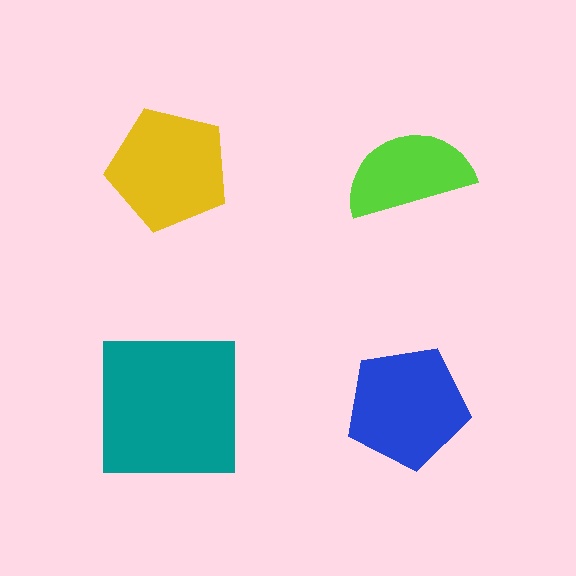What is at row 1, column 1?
A yellow pentagon.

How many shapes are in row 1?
2 shapes.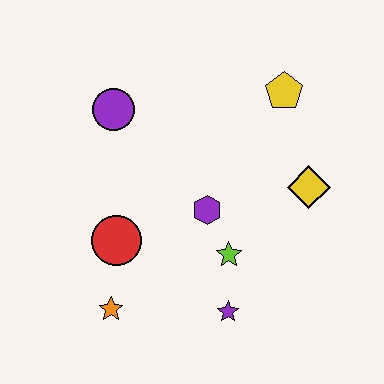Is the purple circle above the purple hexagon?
Yes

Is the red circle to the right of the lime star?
No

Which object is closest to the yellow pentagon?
The yellow diamond is closest to the yellow pentagon.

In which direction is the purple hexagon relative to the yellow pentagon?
The purple hexagon is below the yellow pentagon.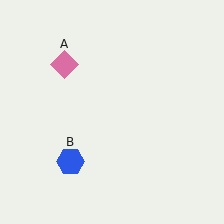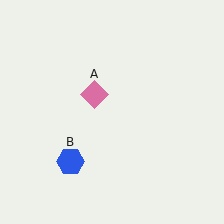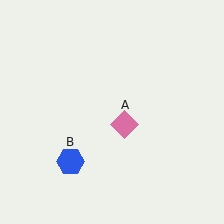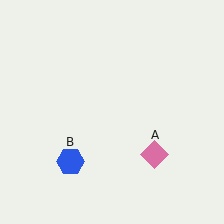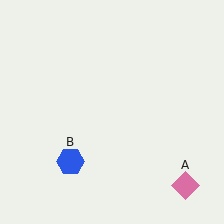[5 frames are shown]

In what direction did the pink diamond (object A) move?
The pink diamond (object A) moved down and to the right.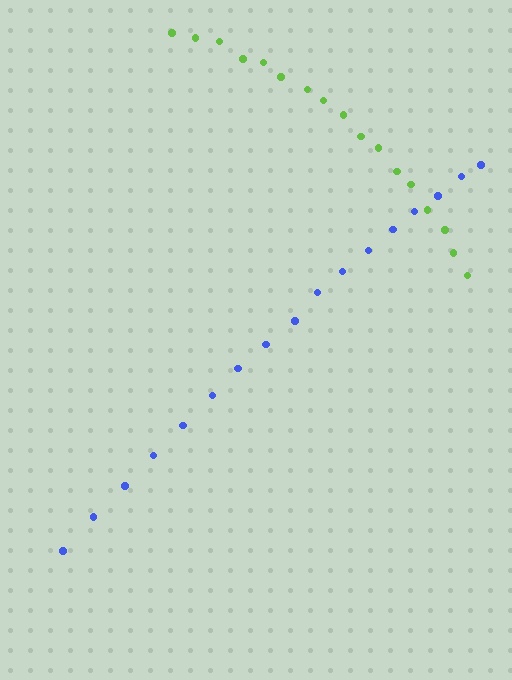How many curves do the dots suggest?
There are 2 distinct paths.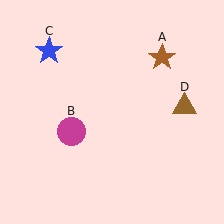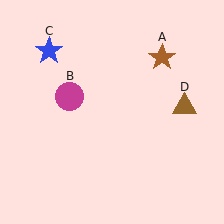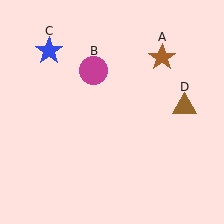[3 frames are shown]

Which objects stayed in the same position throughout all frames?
Brown star (object A) and blue star (object C) and brown triangle (object D) remained stationary.